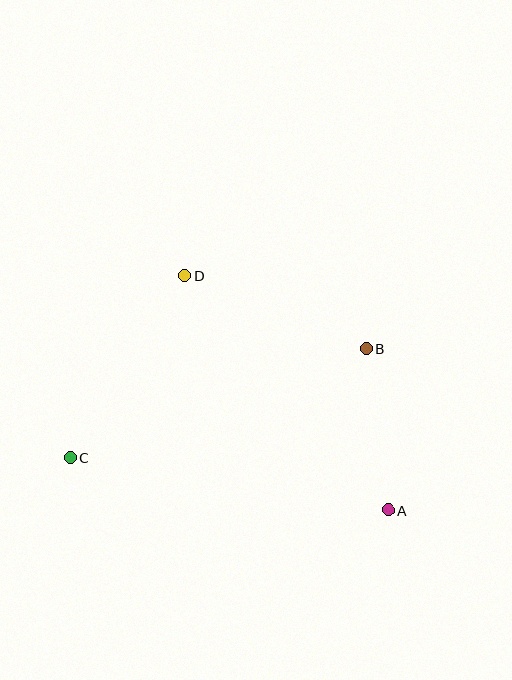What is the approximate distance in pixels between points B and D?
The distance between B and D is approximately 196 pixels.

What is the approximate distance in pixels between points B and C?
The distance between B and C is approximately 315 pixels.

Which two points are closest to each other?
Points A and B are closest to each other.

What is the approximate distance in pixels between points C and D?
The distance between C and D is approximately 215 pixels.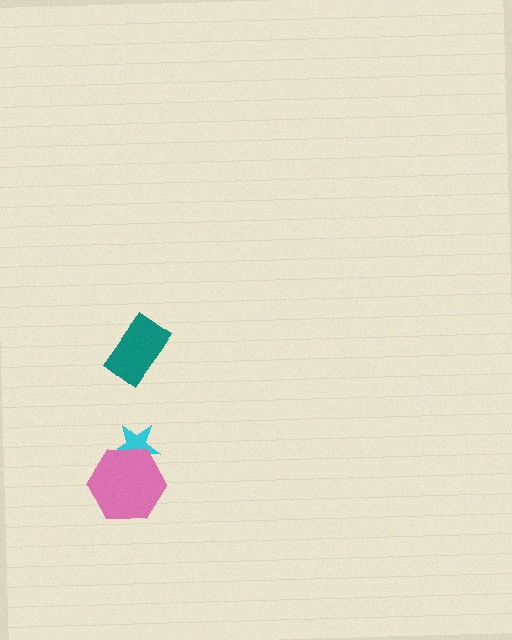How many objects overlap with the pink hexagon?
1 object overlaps with the pink hexagon.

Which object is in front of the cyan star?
The pink hexagon is in front of the cyan star.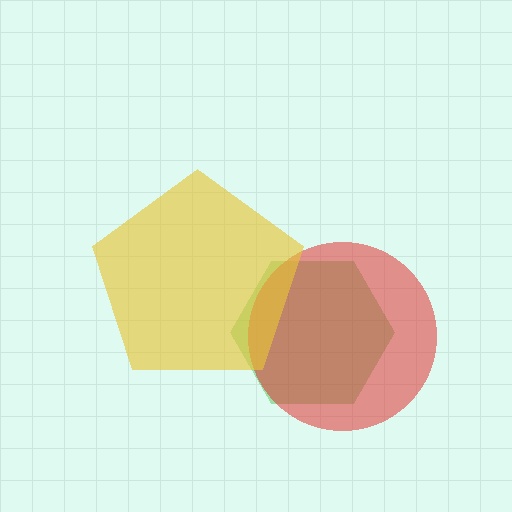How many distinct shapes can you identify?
There are 3 distinct shapes: a green hexagon, a red circle, a yellow pentagon.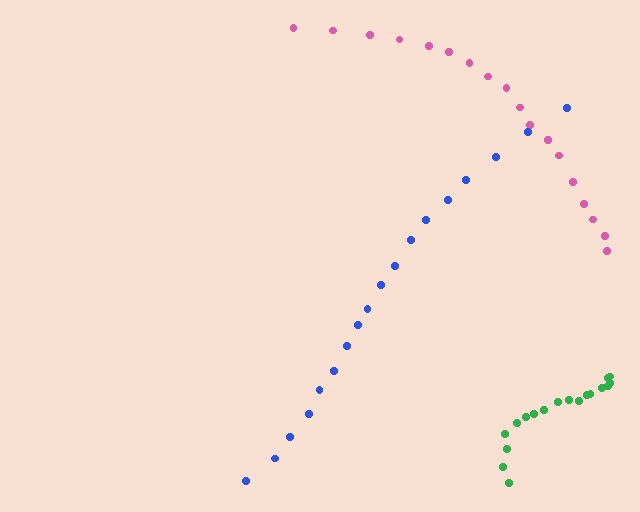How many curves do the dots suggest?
There are 3 distinct paths.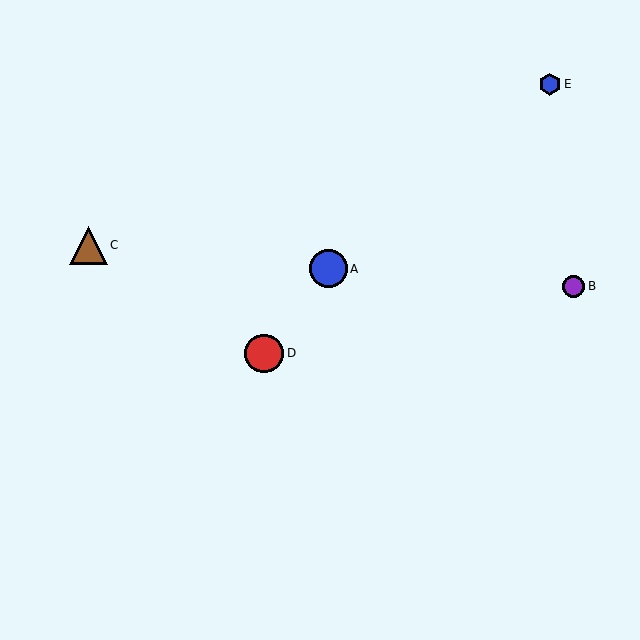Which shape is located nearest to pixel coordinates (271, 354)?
The red circle (labeled D) at (264, 353) is nearest to that location.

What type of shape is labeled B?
Shape B is a purple circle.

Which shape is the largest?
The red circle (labeled D) is the largest.